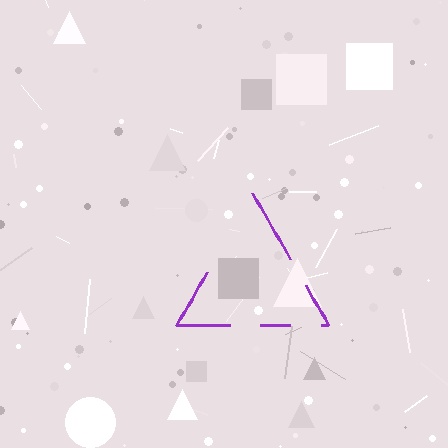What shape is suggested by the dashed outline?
The dashed outline suggests a triangle.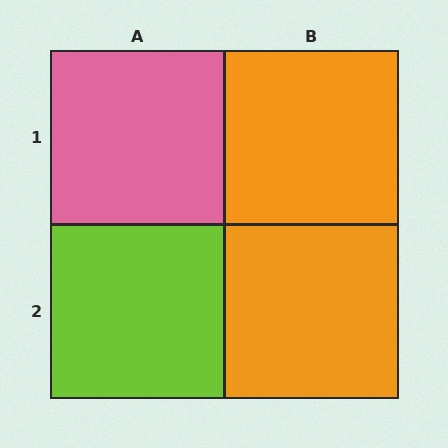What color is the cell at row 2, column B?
Orange.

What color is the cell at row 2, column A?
Lime.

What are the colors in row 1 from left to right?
Pink, orange.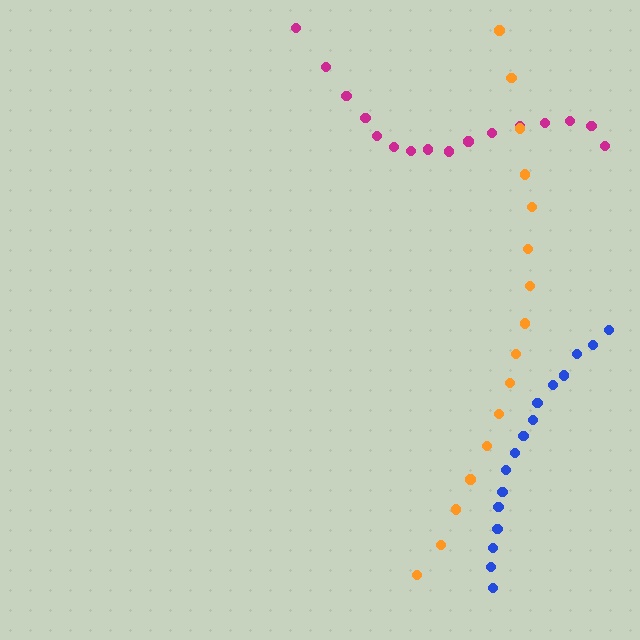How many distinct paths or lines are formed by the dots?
There are 3 distinct paths.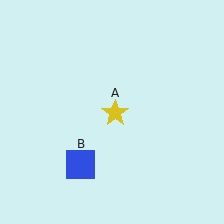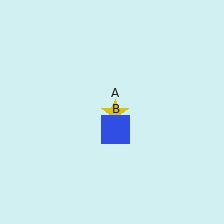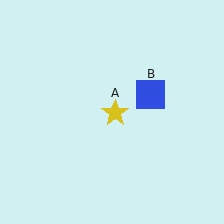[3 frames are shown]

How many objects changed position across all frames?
1 object changed position: blue square (object B).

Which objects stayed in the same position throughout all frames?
Yellow star (object A) remained stationary.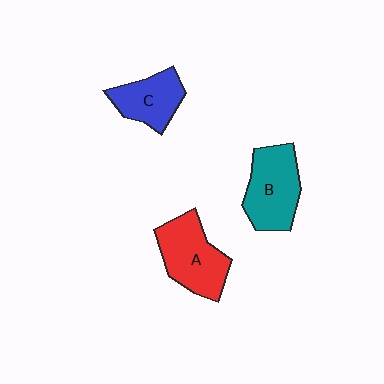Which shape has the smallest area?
Shape C (blue).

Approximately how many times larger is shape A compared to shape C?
Approximately 1.3 times.